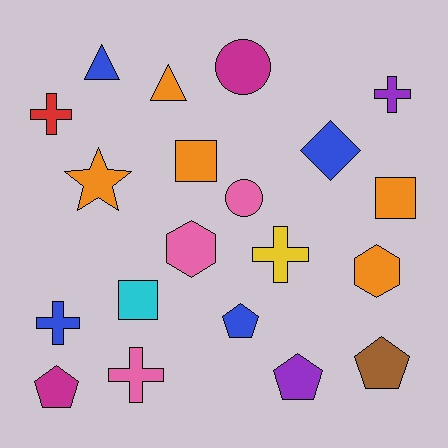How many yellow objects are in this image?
There is 1 yellow object.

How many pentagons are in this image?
There are 4 pentagons.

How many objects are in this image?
There are 20 objects.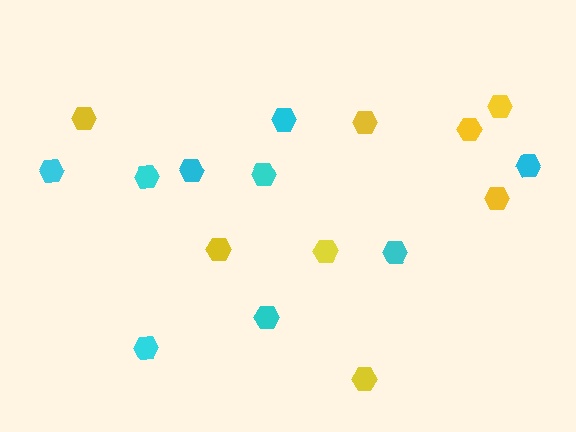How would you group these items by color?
There are 2 groups: one group of yellow hexagons (8) and one group of cyan hexagons (9).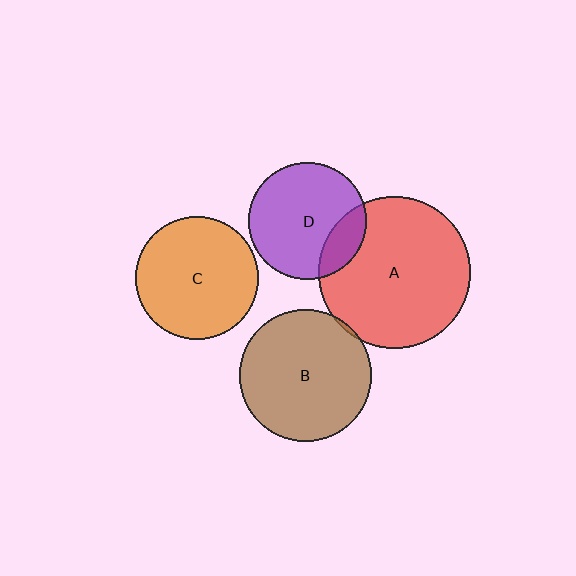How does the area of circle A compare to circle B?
Approximately 1.3 times.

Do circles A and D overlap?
Yes.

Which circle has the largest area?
Circle A (red).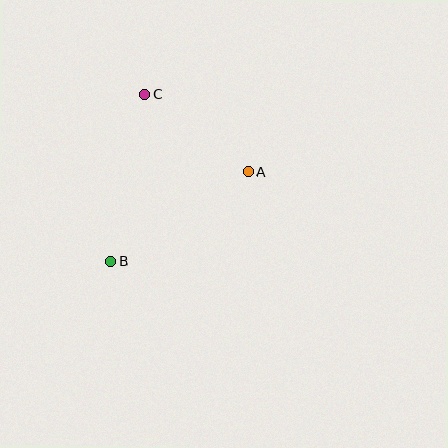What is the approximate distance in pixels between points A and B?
The distance between A and B is approximately 164 pixels.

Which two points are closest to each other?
Points A and C are closest to each other.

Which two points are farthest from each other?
Points B and C are farthest from each other.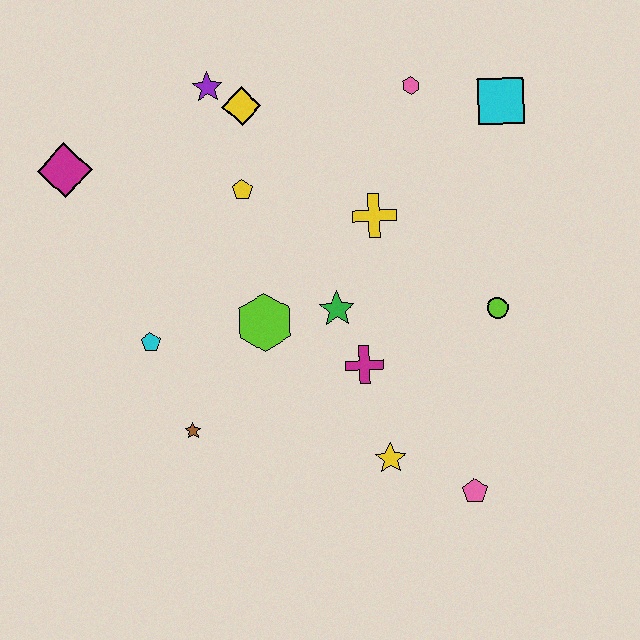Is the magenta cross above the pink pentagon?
Yes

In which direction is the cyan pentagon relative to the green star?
The cyan pentagon is to the left of the green star.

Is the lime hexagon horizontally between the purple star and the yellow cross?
Yes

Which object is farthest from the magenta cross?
The magenta diamond is farthest from the magenta cross.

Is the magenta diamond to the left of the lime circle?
Yes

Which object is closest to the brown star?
The cyan pentagon is closest to the brown star.